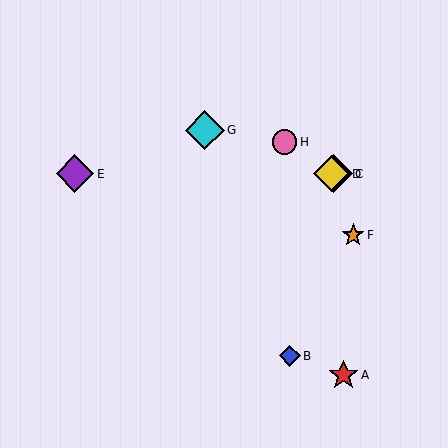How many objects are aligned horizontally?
3 objects (C, D, E) are aligned horizontally.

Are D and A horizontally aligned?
No, D is at y≈174 and A is at y≈375.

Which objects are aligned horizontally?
Objects C, D, E are aligned horizontally.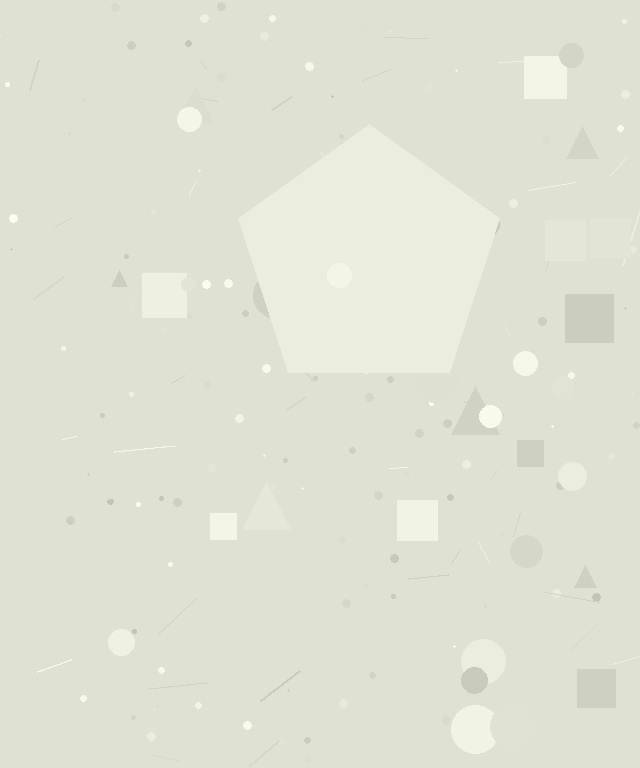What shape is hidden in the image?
A pentagon is hidden in the image.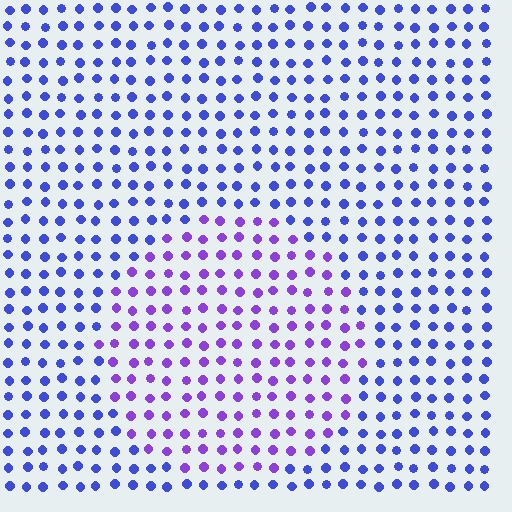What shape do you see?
I see a circle.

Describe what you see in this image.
The image is filled with small blue elements in a uniform arrangement. A circle-shaped region is visible where the elements are tinted to a slightly different hue, forming a subtle color boundary.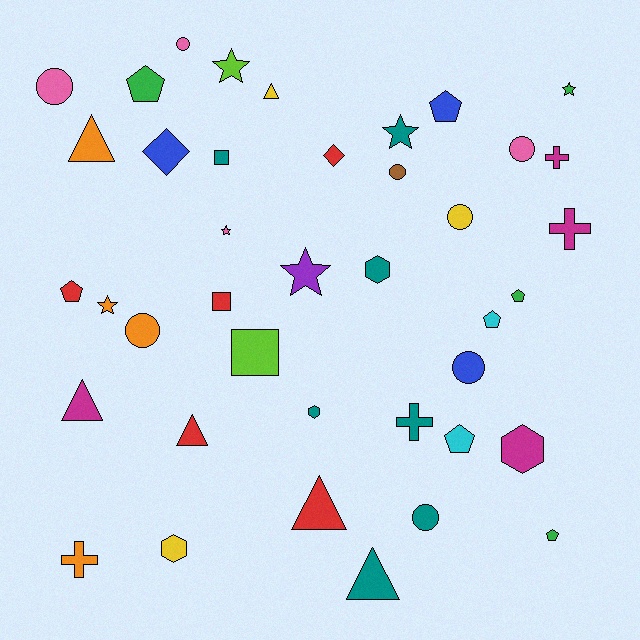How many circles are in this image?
There are 8 circles.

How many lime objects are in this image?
There are 2 lime objects.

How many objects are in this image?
There are 40 objects.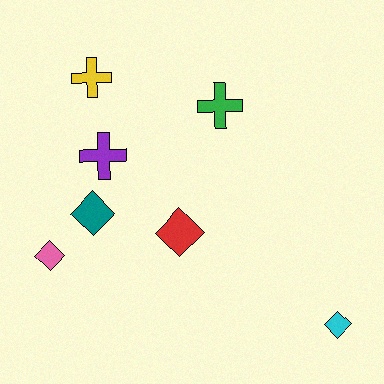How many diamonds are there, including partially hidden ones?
There are 4 diamonds.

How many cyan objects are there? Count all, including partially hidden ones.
There is 1 cyan object.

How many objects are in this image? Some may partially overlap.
There are 7 objects.